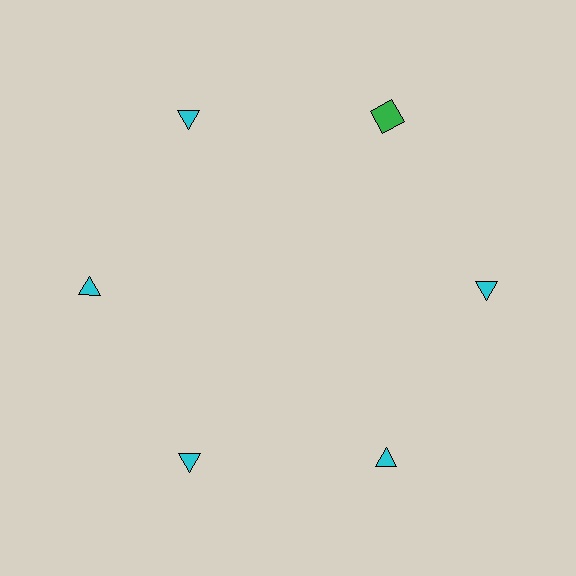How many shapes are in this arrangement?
There are 6 shapes arranged in a ring pattern.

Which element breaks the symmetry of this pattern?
The green square at roughly the 1 o'clock position breaks the symmetry. All other shapes are cyan triangles.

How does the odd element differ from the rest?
It differs in both color (green instead of cyan) and shape (square instead of triangle).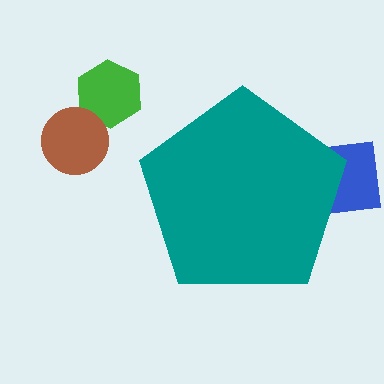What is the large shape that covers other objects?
A teal pentagon.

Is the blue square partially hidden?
Yes, the blue square is partially hidden behind the teal pentagon.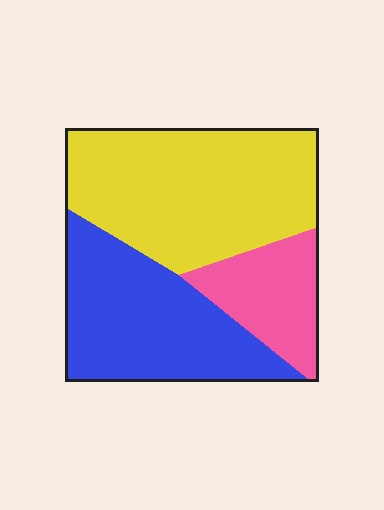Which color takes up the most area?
Yellow, at roughly 45%.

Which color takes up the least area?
Pink, at roughly 15%.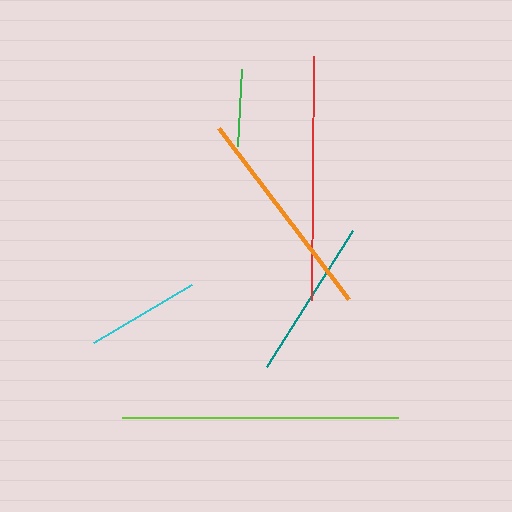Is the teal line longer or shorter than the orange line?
The orange line is longer than the teal line.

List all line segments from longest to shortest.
From longest to shortest: lime, red, orange, teal, cyan, green.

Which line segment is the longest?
The lime line is the longest at approximately 276 pixels.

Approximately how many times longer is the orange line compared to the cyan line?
The orange line is approximately 1.9 times the length of the cyan line.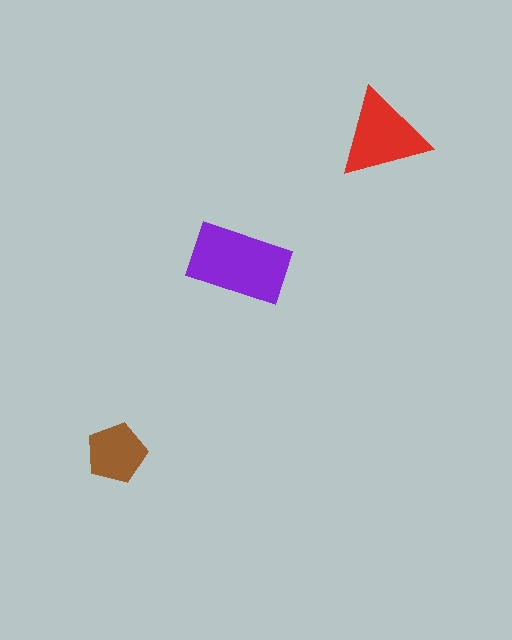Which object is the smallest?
The brown pentagon.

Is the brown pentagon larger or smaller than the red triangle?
Smaller.